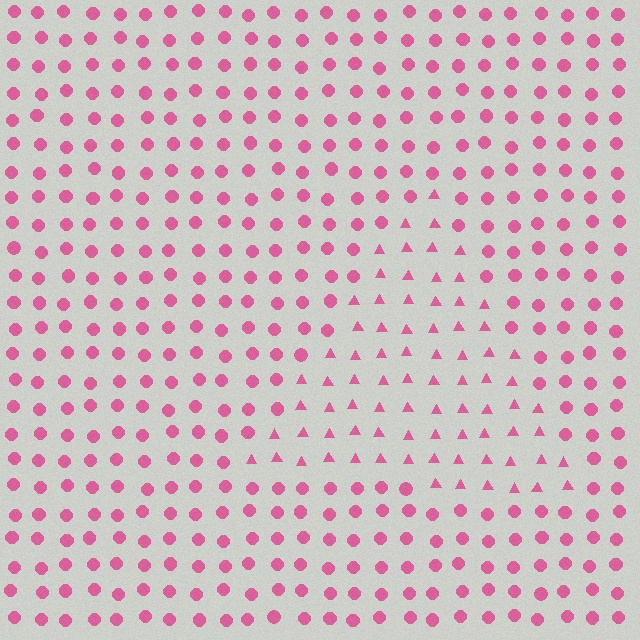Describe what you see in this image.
The image is filled with small pink elements arranged in a uniform grid. A triangle-shaped region contains triangles, while the surrounding area contains circles. The boundary is defined purely by the change in element shape.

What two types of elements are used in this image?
The image uses triangles inside the triangle region and circles outside it.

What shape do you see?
I see a triangle.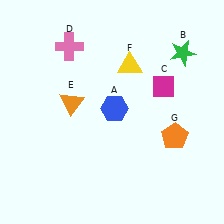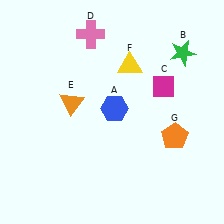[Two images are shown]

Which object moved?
The pink cross (D) moved right.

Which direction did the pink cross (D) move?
The pink cross (D) moved right.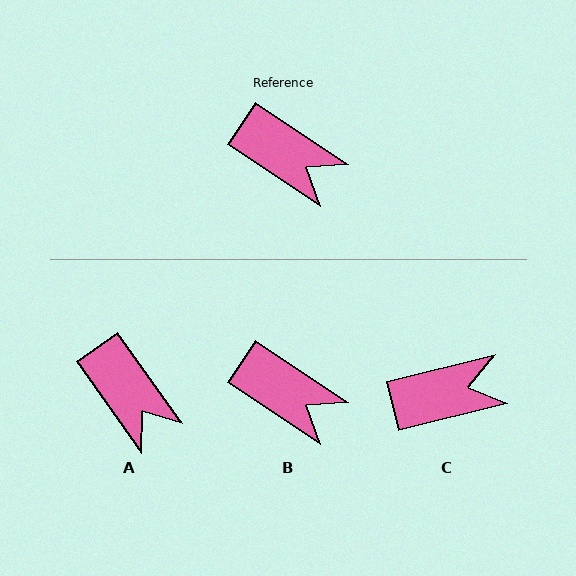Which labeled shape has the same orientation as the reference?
B.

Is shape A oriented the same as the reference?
No, it is off by about 21 degrees.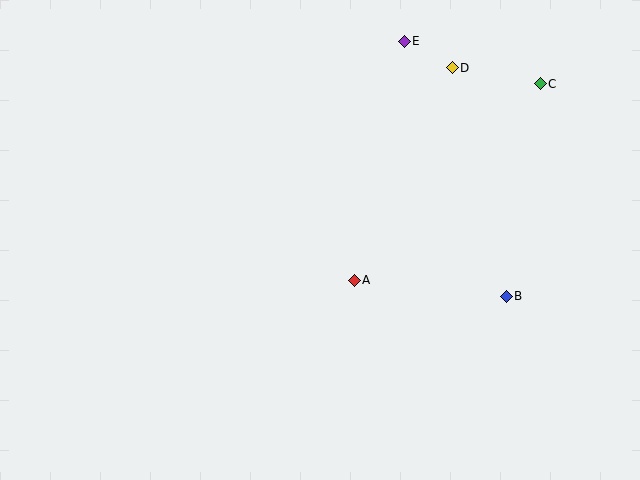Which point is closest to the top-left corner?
Point E is closest to the top-left corner.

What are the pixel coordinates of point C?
Point C is at (540, 84).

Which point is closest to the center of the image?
Point A at (354, 280) is closest to the center.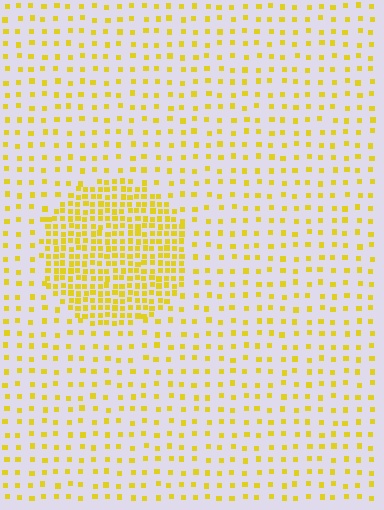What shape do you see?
I see a circle.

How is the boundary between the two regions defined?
The boundary is defined by a change in element density (approximately 2.9x ratio). All elements are the same color, size, and shape.